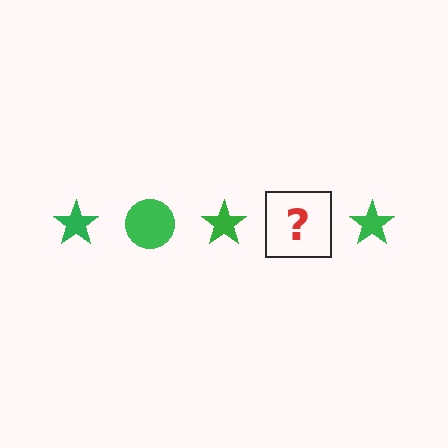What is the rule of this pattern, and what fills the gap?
The rule is that the pattern cycles through star, circle shapes in green. The gap should be filled with a green circle.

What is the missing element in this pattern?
The missing element is a green circle.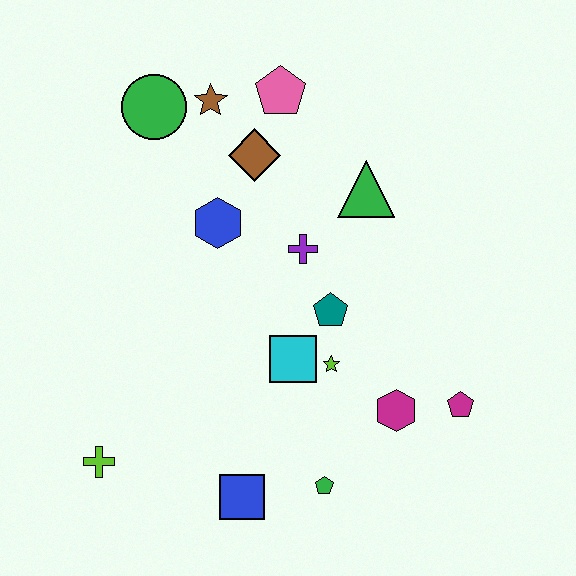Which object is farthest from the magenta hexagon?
The green circle is farthest from the magenta hexagon.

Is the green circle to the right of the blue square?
No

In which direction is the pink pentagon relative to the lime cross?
The pink pentagon is above the lime cross.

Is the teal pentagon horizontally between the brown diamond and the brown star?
No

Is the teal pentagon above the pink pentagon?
No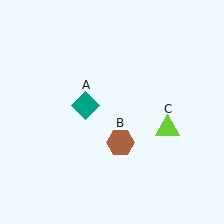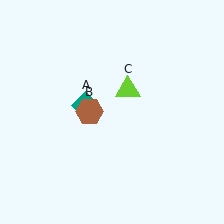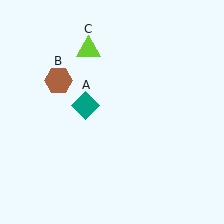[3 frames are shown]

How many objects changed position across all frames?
2 objects changed position: brown hexagon (object B), lime triangle (object C).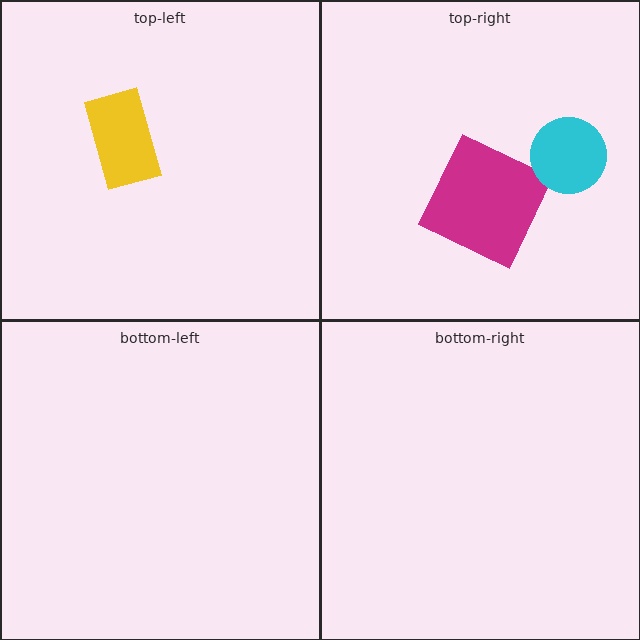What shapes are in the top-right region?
The magenta square, the cyan circle.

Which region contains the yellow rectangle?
The top-left region.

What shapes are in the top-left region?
The yellow rectangle.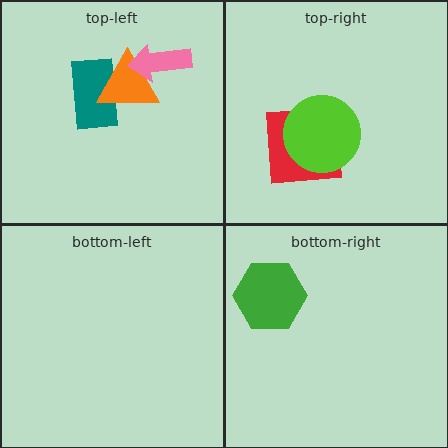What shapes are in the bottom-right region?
The green hexagon.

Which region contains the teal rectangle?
The top-left region.